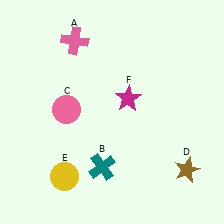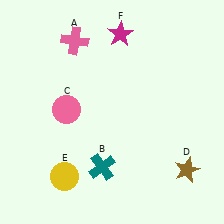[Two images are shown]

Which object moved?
The magenta star (F) moved up.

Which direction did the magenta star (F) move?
The magenta star (F) moved up.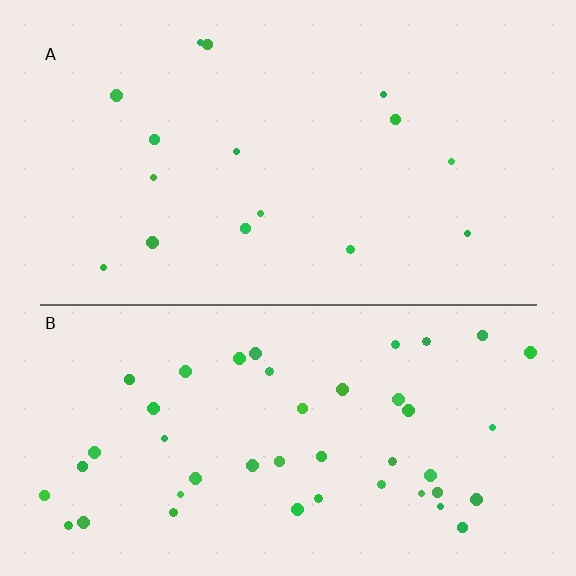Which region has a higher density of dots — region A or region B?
B (the bottom).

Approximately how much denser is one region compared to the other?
Approximately 2.8× — region B over region A.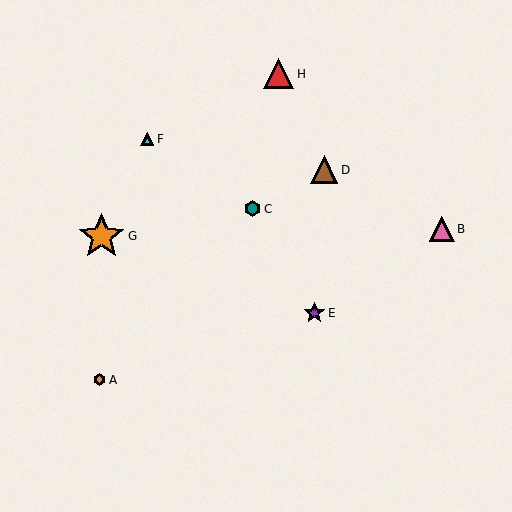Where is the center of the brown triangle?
The center of the brown triangle is at (324, 170).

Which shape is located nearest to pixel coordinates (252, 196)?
The teal hexagon (labeled C) at (252, 209) is nearest to that location.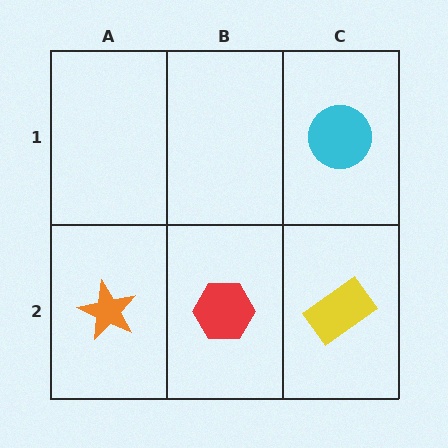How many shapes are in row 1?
1 shape.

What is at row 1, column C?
A cyan circle.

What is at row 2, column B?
A red hexagon.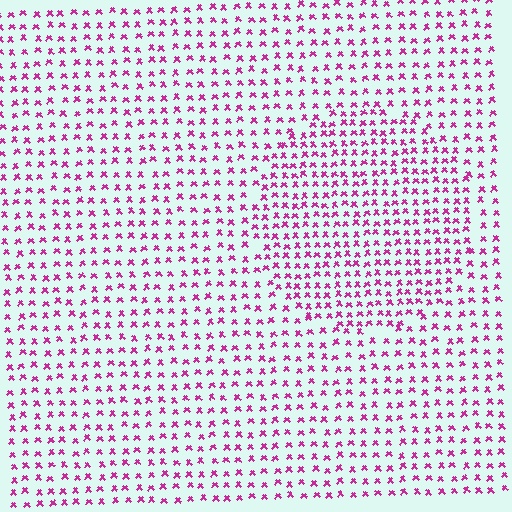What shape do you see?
I see a circle.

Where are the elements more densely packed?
The elements are more densely packed inside the circle boundary.